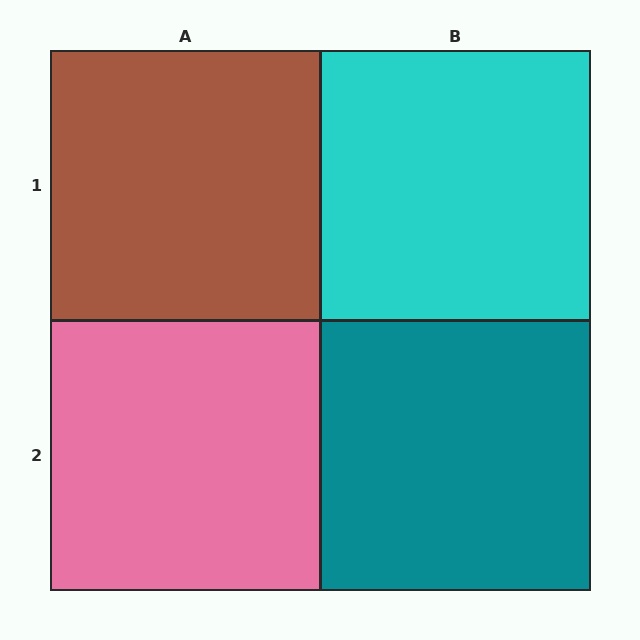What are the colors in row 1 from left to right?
Brown, cyan.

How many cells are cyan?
1 cell is cyan.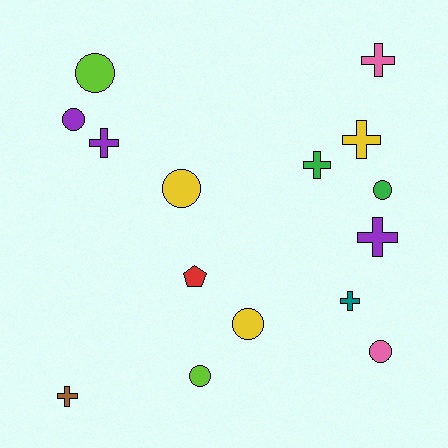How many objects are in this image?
There are 15 objects.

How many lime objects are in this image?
There are 2 lime objects.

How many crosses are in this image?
There are 7 crosses.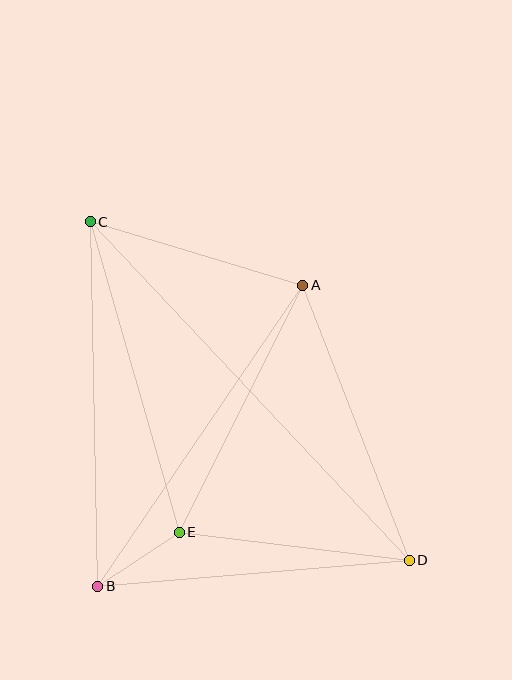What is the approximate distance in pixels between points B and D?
The distance between B and D is approximately 313 pixels.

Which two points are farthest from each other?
Points C and D are farthest from each other.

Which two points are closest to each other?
Points B and E are closest to each other.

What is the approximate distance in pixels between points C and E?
The distance between C and E is approximately 323 pixels.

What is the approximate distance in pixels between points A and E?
The distance between A and E is approximately 276 pixels.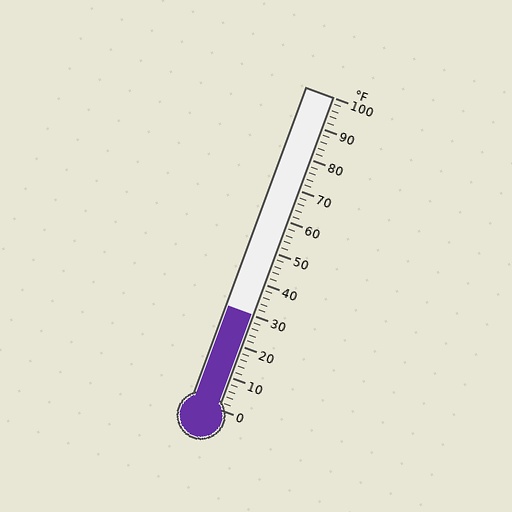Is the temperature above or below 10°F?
The temperature is above 10°F.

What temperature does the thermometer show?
The thermometer shows approximately 30°F.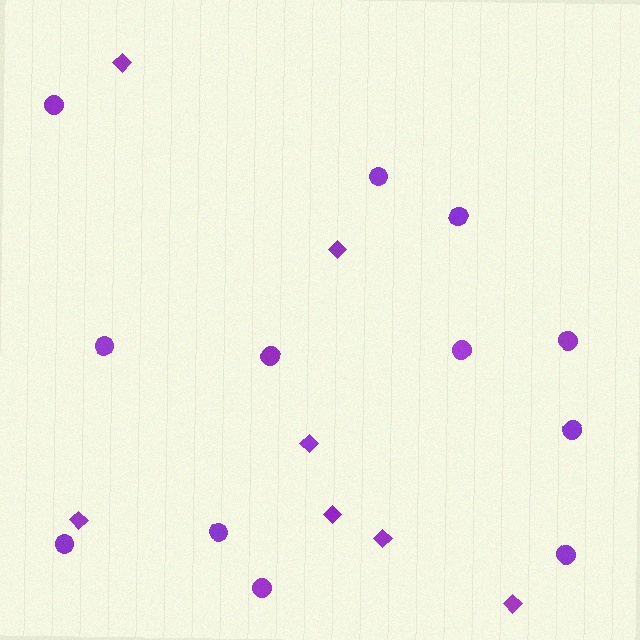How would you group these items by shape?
There are 2 groups: one group of circles (12) and one group of diamonds (7).